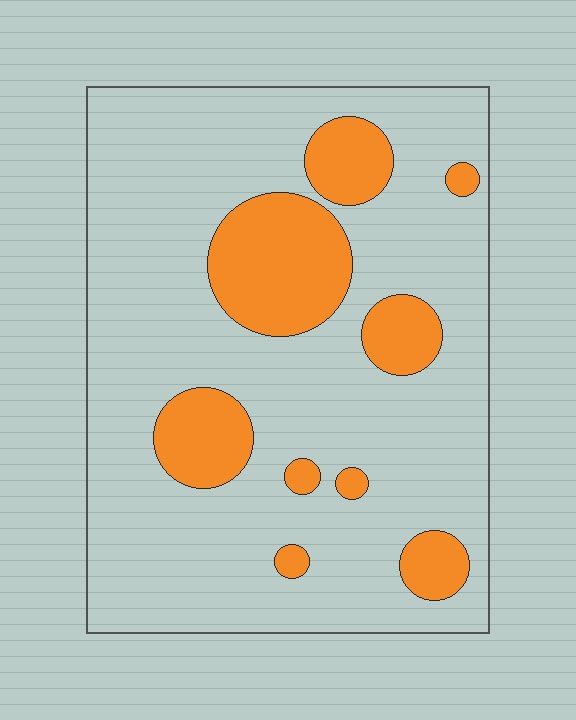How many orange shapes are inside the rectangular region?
9.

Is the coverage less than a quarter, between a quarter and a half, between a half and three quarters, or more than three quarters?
Less than a quarter.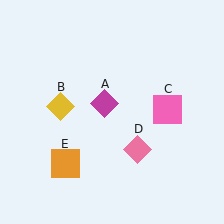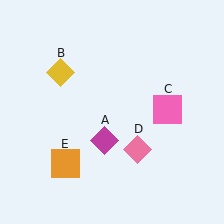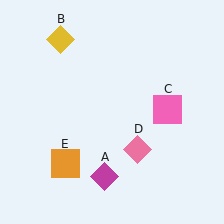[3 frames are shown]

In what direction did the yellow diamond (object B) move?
The yellow diamond (object B) moved up.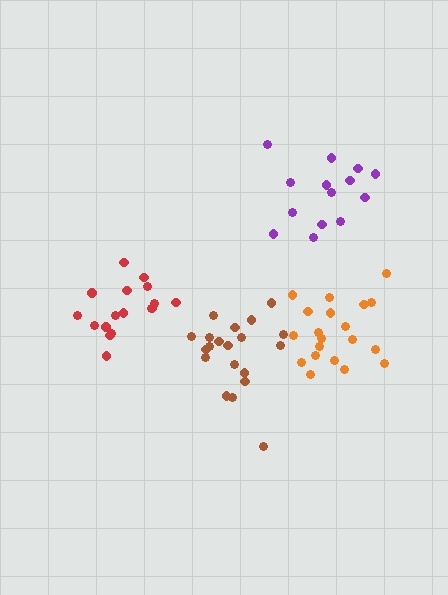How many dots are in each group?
Group 1: 17 dots, Group 2: 14 dots, Group 3: 20 dots, Group 4: 20 dots (71 total).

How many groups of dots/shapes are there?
There are 4 groups.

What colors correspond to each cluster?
The clusters are colored: red, purple, brown, orange.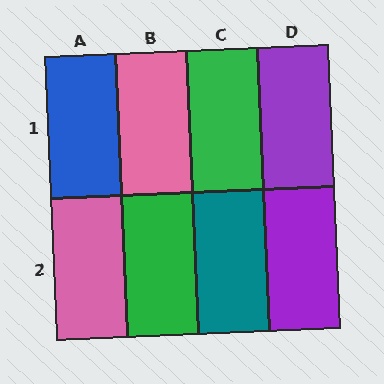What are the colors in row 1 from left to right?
Blue, pink, green, purple.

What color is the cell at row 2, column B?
Green.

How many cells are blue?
1 cell is blue.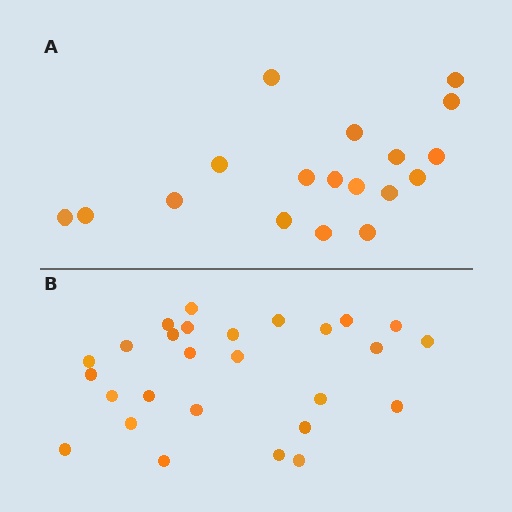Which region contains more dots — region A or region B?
Region B (the bottom region) has more dots.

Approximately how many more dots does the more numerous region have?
Region B has roughly 8 or so more dots than region A.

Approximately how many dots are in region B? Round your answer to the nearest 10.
About 30 dots. (The exact count is 27, which rounds to 30.)